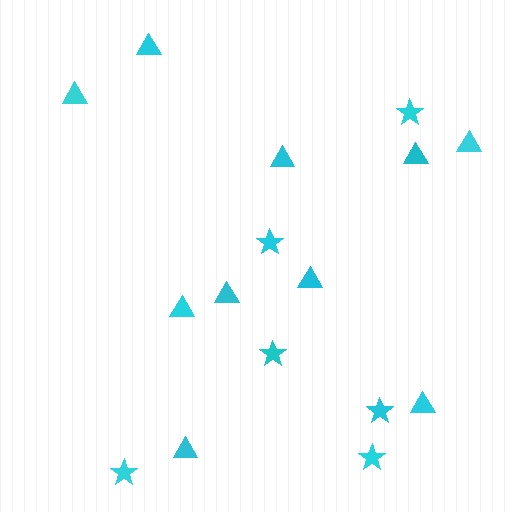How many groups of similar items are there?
There are 2 groups: one group of stars (6) and one group of triangles (10).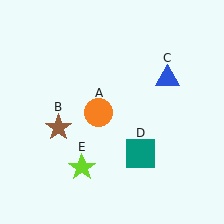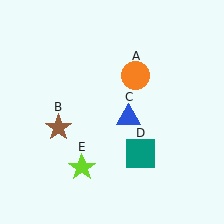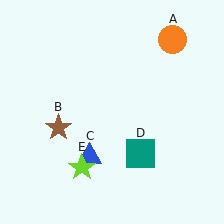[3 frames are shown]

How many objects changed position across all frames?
2 objects changed position: orange circle (object A), blue triangle (object C).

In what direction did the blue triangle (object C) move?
The blue triangle (object C) moved down and to the left.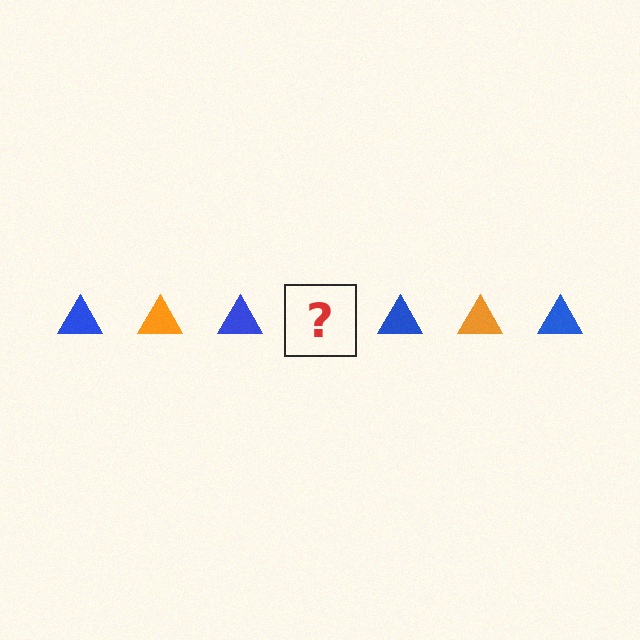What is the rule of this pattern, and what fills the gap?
The rule is that the pattern cycles through blue, orange triangles. The gap should be filled with an orange triangle.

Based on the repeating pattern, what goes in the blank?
The blank should be an orange triangle.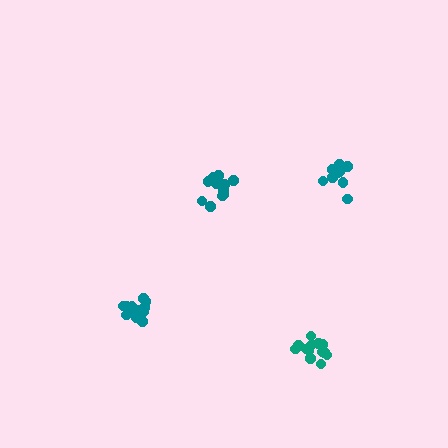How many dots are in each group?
Group 1: 15 dots, Group 2: 12 dots, Group 3: 15 dots, Group 4: 10 dots (52 total).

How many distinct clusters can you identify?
There are 4 distinct clusters.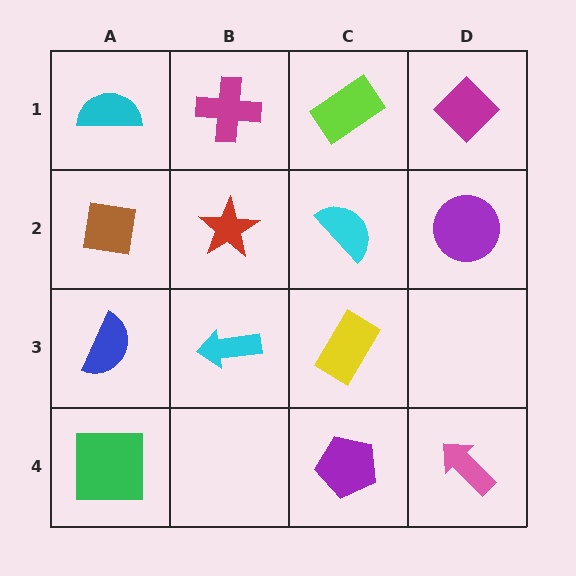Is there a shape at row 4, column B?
No, that cell is empty.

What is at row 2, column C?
A cyan semicircle.